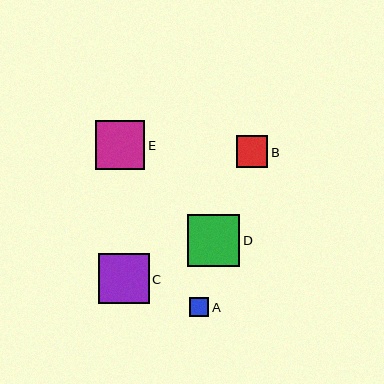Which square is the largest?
Square D is the largest with a size of approximately 52 pixels.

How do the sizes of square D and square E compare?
Square D and square E are approximately the same size.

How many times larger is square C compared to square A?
Square C is approximately 2.6 times the size of square A.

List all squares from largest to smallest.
From largest to smallest: D, C, E, B, A.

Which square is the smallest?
Square A is the smallest with a size of approximately 19 pixels.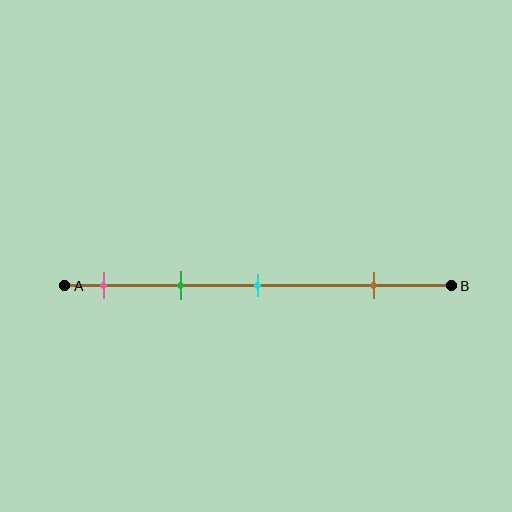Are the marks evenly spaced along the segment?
No, the marks are not evenly spaced.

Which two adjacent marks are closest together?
The pink and green marks are the closest adjacent pair.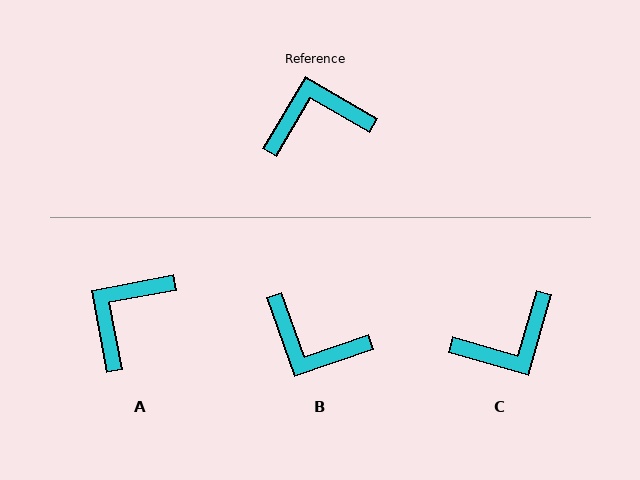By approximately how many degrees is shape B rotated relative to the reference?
Approximately 140 degrees counter-clockwise.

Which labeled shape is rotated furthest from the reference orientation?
C, about 166 degrees away.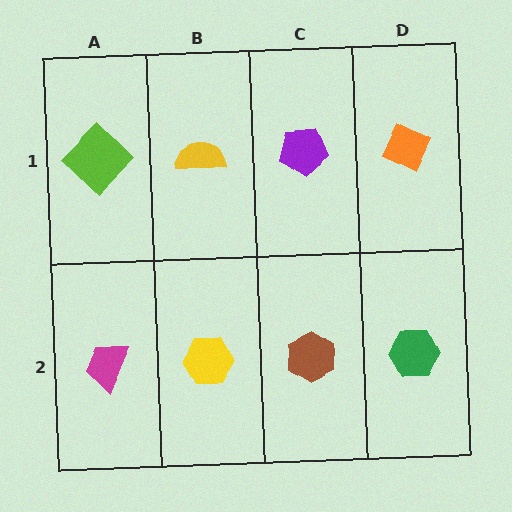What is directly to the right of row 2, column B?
A brown hexagon.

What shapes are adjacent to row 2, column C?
A purple pentagon (row 1, column C), a yellow hexagon (row 2, column B), a green hexagon (row 2, column D).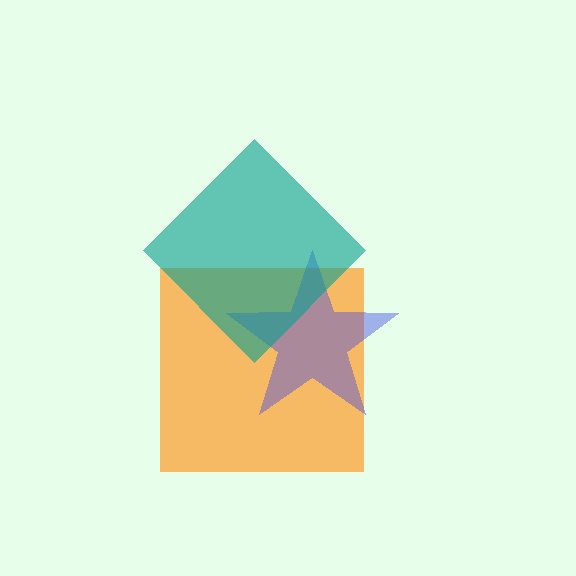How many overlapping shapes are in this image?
There are 3 overlapping shapes in the image.